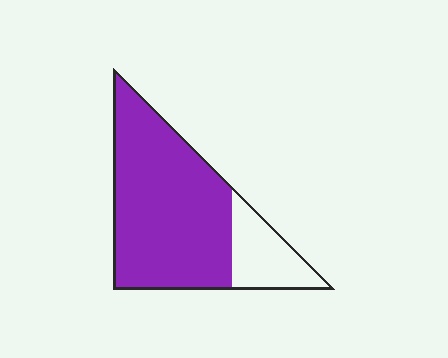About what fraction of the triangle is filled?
About four fifths (4/5).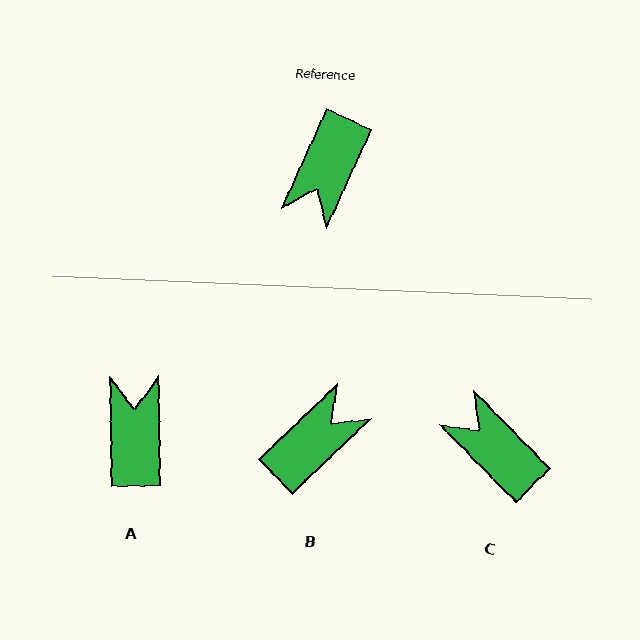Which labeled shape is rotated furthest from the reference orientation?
B, about 159 degrees away.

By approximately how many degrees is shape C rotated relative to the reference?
Approximately 111 degrees clockwise.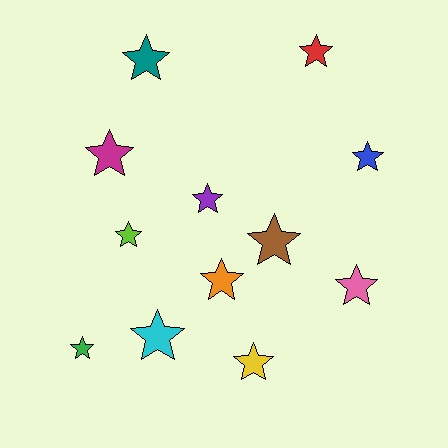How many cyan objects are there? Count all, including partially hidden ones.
There is 1 cyan object.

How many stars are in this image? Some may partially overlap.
There are 12 stars.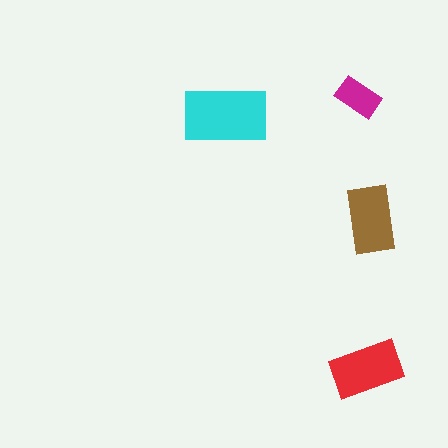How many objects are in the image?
There are 4 objects in the image.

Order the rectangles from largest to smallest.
the cyan one, the red one, the brown one, the magenta one.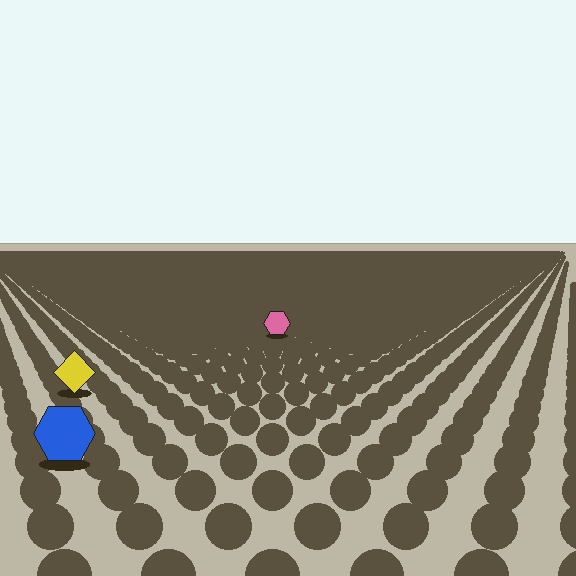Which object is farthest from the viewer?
The pink hexagon is farthest from the viewer. It appears smaller and the ground texture around it is denser.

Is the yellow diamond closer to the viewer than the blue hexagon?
No. The blue hexagon is closer — you can tell from the texture gradient: the ground texture is coarser near it.